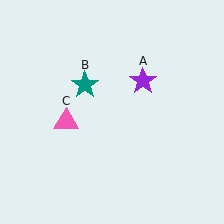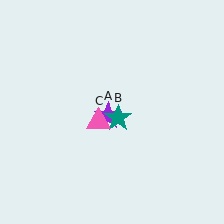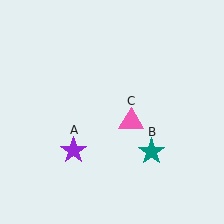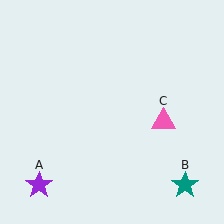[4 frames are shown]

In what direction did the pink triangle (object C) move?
The pink triangle (object C) moved right.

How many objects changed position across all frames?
3 objects changed position: purple star (object A), teal star (object B), pink triangle (object C).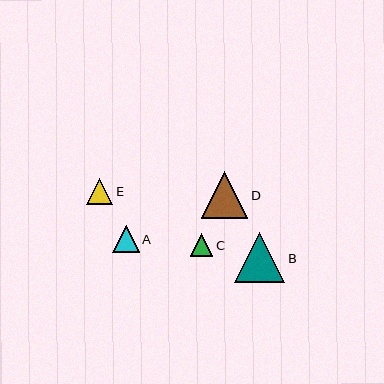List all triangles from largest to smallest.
From largest to smallest: B, D, A, E, C.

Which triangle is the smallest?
Triangle C is the smallest with a size of approximately 22 pixels.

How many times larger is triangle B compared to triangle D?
Triangle B is approximately 1.1 times the size of triangle D.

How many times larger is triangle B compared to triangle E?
Triangle B is approximately 2.0 times the size of triangle E.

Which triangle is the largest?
Triangle B is the largest with a size of approximately 51 pixels.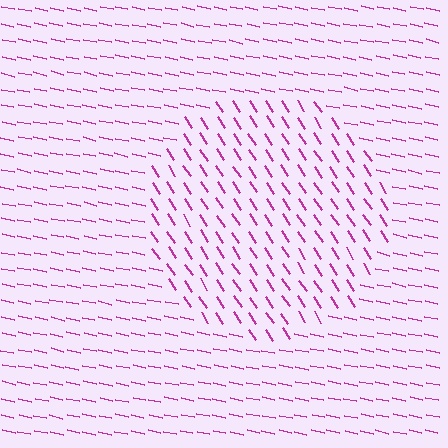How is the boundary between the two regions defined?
The boundary is defined purely by a change in line orientation (approximately 45 degrees difference). All lines are the same color and thickness.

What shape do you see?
I see a circle.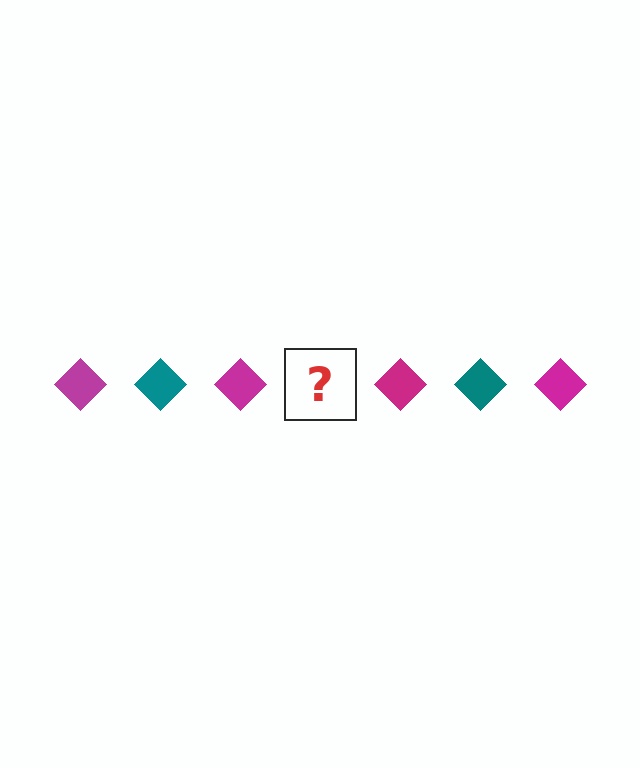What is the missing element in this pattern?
The missing element is a teal diamond.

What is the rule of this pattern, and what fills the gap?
The rule is that the pattern cycles through magenta, teal diamonds. The gap should be filled with a teal diamond.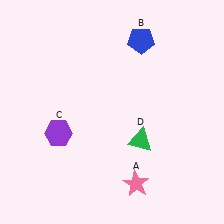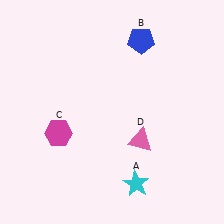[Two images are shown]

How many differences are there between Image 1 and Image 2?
There are 3 differences between the two images.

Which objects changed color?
A changed from pink to cyan. C changed from purple to magenta. D changed from green to pink.